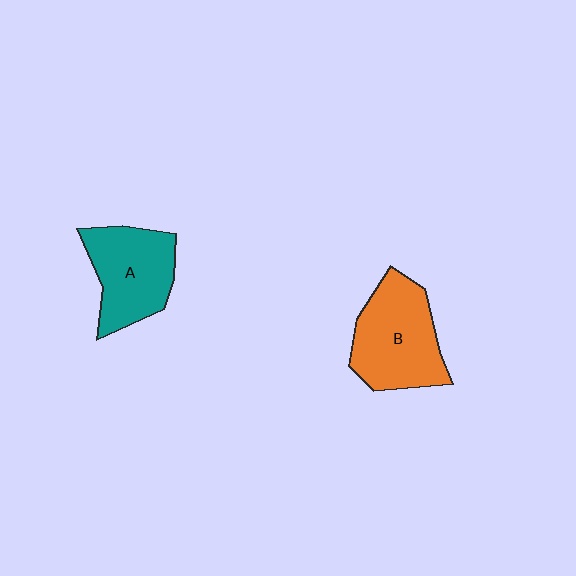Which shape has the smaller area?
Shape A (teal).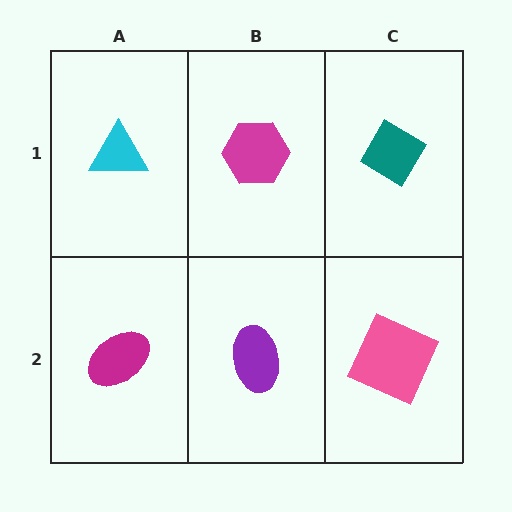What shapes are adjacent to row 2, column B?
A magenta hexagon (row 1, column B), a magenta ellipse (row 2, column A), a pink square (row 2, column C).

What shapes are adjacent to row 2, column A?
A cyan triangle (row 1, column A), a purple ellipse (row 2, column B).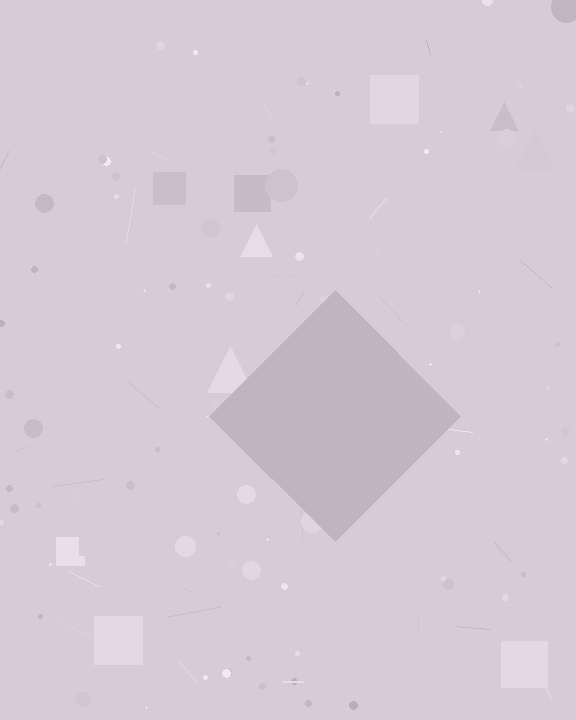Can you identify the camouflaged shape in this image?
The camouflaged shape is a diamond.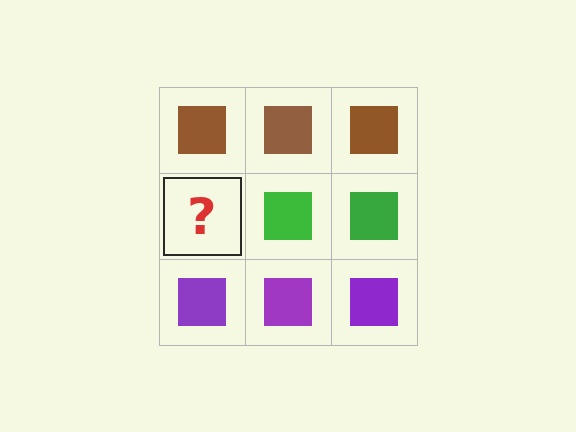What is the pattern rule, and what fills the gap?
The rule is that each row has a consistent color. The gap should be filled with a green square.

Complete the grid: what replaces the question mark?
The question mark should be replaced with a green square.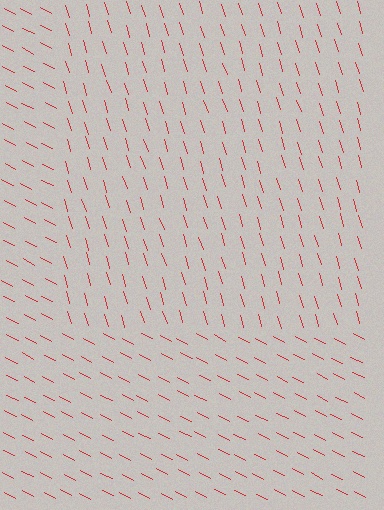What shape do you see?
I see a rectangle.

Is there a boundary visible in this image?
Yes, there is a texture boundary formed by a change in line orientation.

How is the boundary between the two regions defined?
The boundary is defined purely by a change in line orientation (approximately 45 degrees difference). All lines are the same color and thickness.